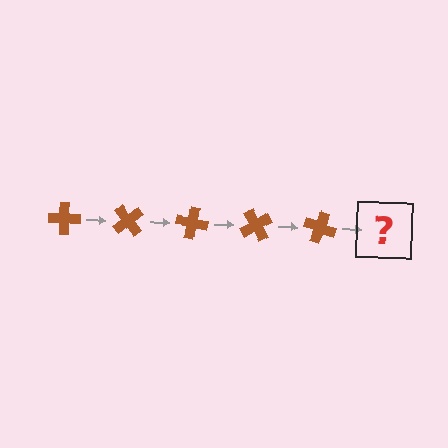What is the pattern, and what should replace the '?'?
The pattern is that the cross rotates 50 degrees each step. The '?' should be a brown cross rotated 250 degrees.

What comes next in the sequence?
The next element should be a brown cross rotated 250 degrees.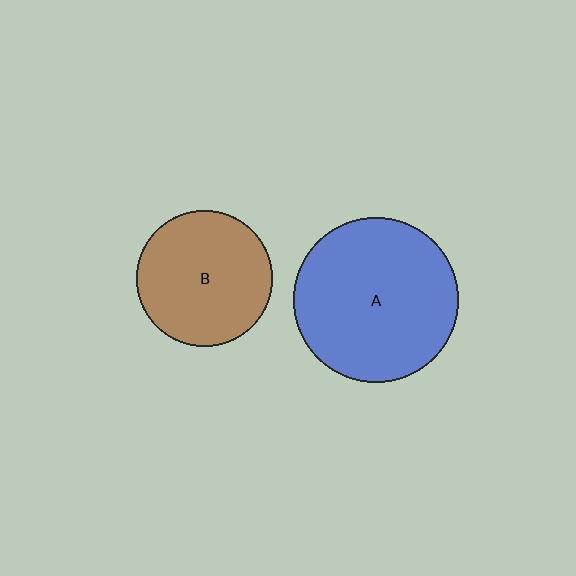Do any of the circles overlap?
No, none of the circles overlap.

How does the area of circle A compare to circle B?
Approximately 1.5 times.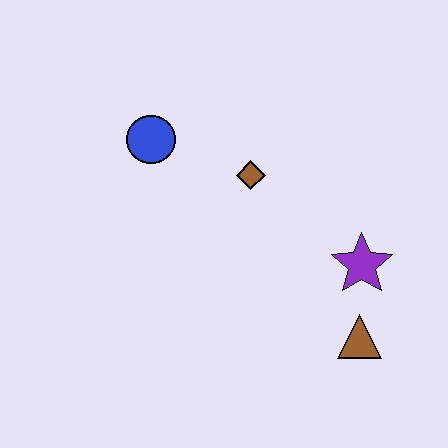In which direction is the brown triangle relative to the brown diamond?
The brown triangle is below the brown diamond.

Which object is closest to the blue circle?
The brown diamond is closest to the blue circle.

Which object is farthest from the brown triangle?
The blue circle is farthest from the brown triangle.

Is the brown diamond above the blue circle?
No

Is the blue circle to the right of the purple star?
No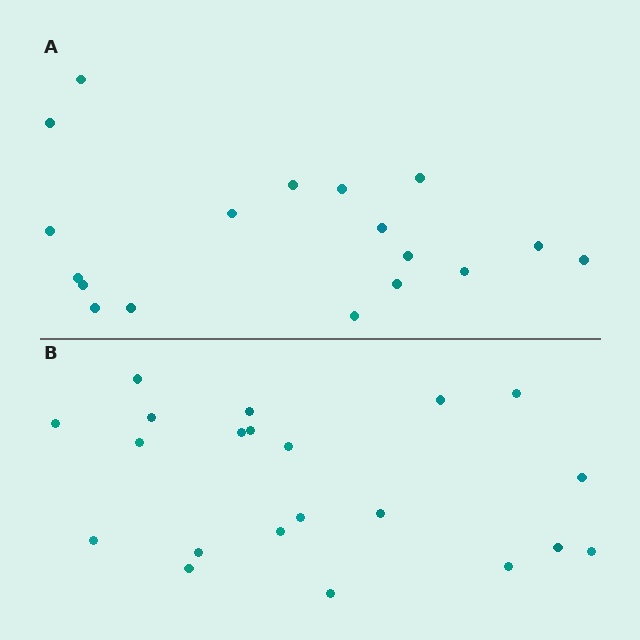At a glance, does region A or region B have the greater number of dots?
Region B (the bottom region) has more dots.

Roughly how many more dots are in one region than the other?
Region B has just a few more — roughly 2 or 3 more dots than region A.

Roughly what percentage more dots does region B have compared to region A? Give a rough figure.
About 15% more.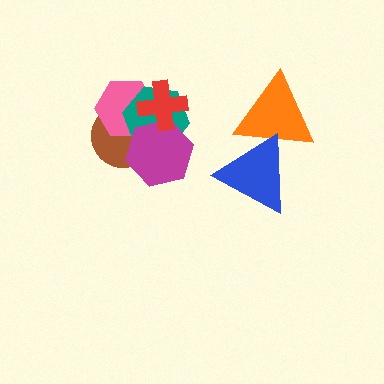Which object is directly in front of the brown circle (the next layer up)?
The pink hexagon is directly in front of the brown circle.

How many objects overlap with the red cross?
4 objects overlap with the red cross.